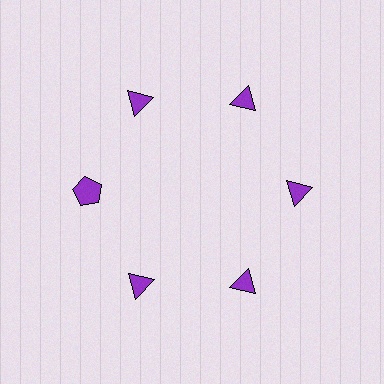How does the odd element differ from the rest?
It has a different shape: pentagon instead of triangle.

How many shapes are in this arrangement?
There are 6 shapes arranged in a ring pattern.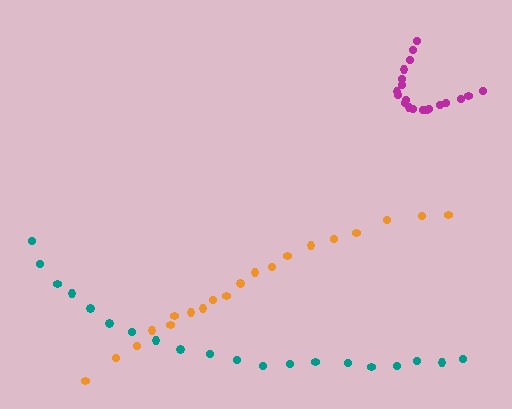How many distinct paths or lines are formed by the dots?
There are 3 distinct paths.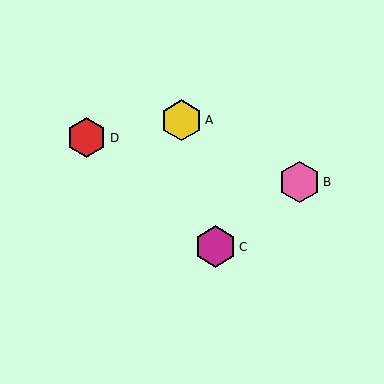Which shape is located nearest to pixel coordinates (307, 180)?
The pink hexagon (labeled B) at (300, 182) is nearest to that location.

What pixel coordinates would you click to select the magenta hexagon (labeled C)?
Click at (216, 247) to select the magenta hexagon C.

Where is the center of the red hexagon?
The center of the red hexagon is at (87, 138).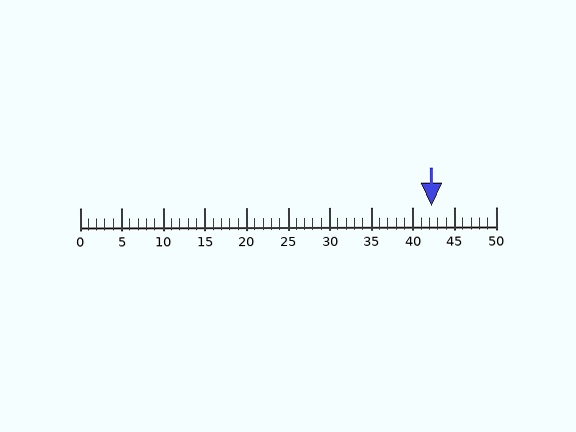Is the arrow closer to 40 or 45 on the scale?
The arrow is closer to 40.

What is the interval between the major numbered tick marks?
The major tick marks are spaced 5 units apart.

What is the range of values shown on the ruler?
The ruler shows values from 0 to 50.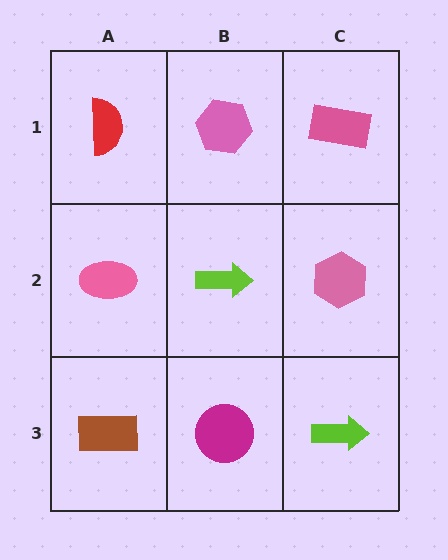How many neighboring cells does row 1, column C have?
2.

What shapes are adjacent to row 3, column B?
A lime arrow (row 2, column B), a brown rectangle (row 3, column A), a lime arrow (row 3, column C).